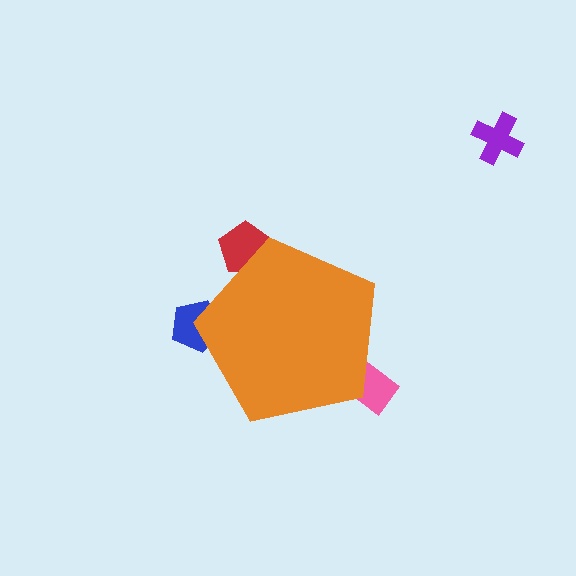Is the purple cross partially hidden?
No, the purple cross is fully visible.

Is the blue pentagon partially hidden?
Yes, the blue pentagon is partially hidden behind the orange pentagon.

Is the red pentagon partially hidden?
Yes, the red pentagon is partially hidden behind the orange pentagon.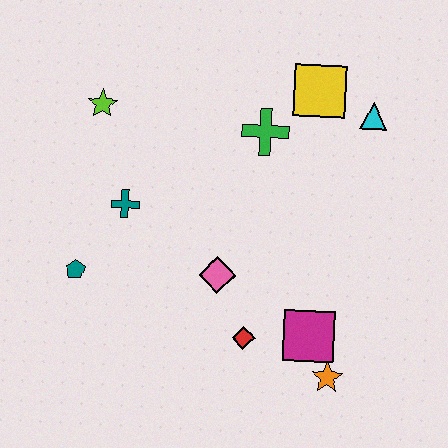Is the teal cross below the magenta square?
No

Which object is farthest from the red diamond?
The lime star is farthest from the red diamond.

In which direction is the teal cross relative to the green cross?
The teal cross is to the left of the green cross.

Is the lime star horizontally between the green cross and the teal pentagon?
Yes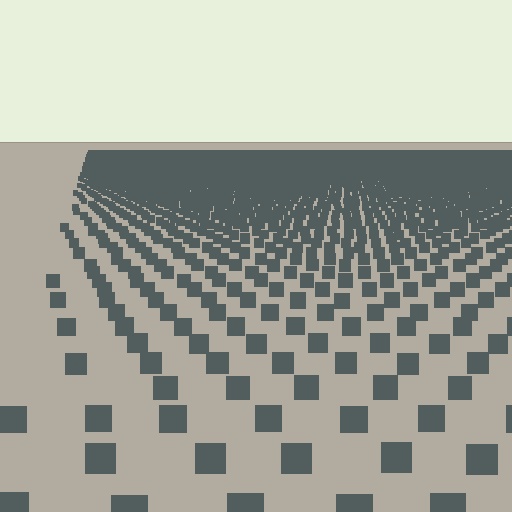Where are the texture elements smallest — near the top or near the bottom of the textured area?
Near the top.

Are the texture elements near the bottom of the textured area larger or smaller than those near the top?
Larger. Near the bottom, elements are closer to the viewer and appear at a bigger on-screen size.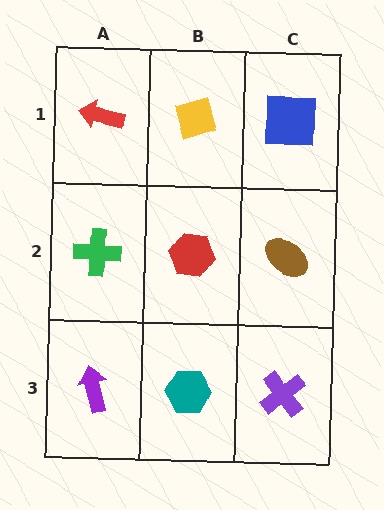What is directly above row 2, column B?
A yellow diamond.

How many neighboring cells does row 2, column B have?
4.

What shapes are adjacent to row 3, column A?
A green cross (row 2, column A), a teal hexagon (row 3, column B).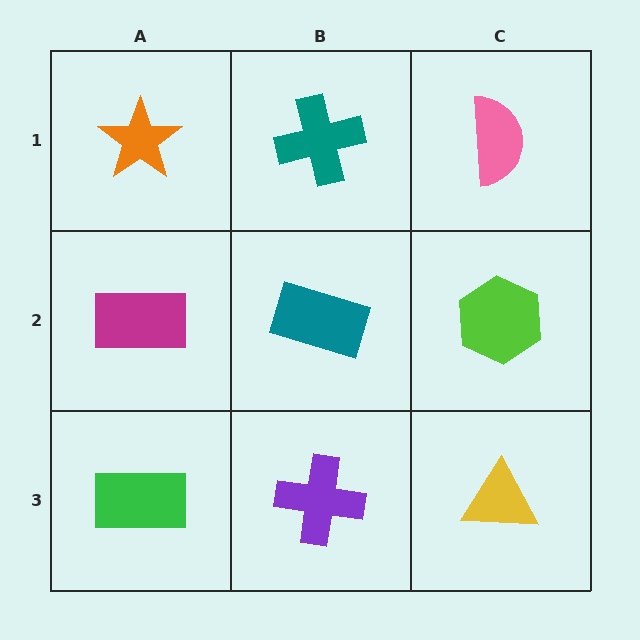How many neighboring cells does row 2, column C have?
3.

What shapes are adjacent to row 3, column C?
A lime hexagon (row 2, column C), a purple cross (row 3, column B).